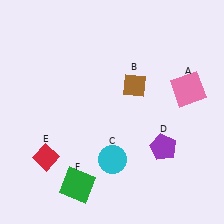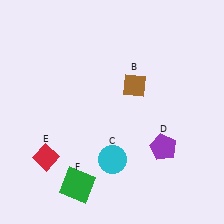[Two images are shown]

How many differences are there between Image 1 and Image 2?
There is 1 difference between the two images.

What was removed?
The pink square (A) was removed in Image 2.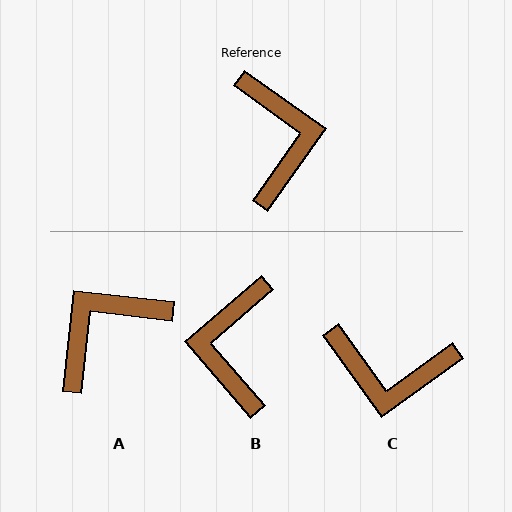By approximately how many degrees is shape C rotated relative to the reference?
Approximately 109 degrees clockwise.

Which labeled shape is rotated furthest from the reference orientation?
B, about 166 degrees away.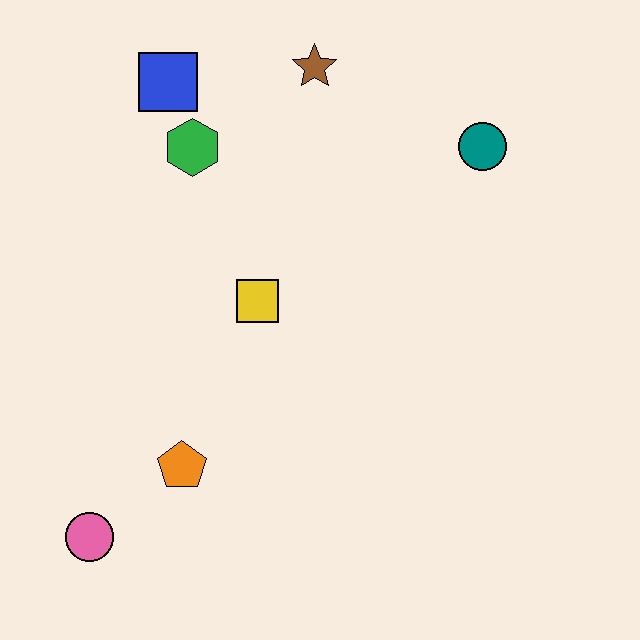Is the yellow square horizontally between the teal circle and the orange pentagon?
Yes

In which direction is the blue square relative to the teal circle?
The blue square is to the left of the teal circle.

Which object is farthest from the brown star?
The pink circle is farthest from the brown star.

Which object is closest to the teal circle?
The brown star is closest to the teal circle.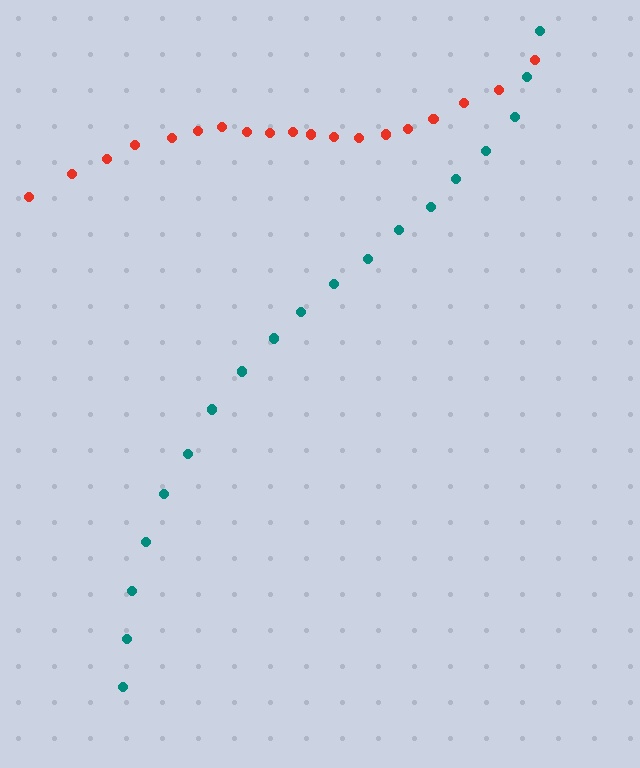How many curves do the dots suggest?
There are 2 distinct paths.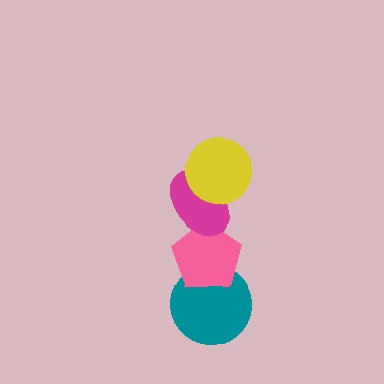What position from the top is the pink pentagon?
The pink pentagon is 3rd from the top.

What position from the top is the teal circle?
The teal circle is 4th from the top.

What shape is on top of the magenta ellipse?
The yellow circle is on top of the magenta ellipse.